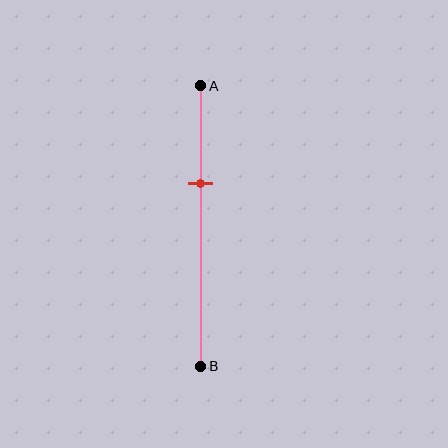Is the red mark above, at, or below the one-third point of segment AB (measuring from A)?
The red mark is approximately at the one-third point of segment AB.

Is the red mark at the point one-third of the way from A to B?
Yes, the mark is approximately at the one-third point.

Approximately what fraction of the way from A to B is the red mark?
The red mark is approximately 35% of the way from A to B.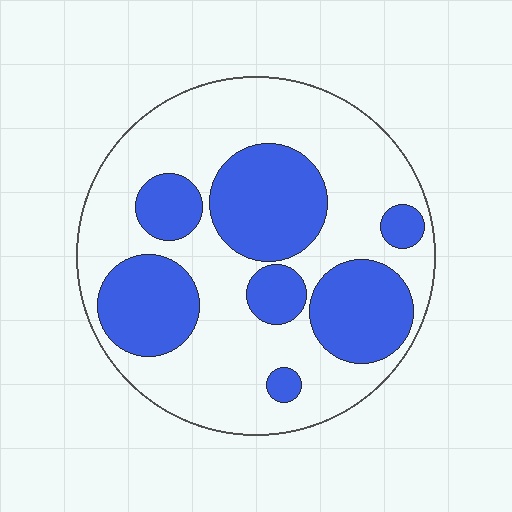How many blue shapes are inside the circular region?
7.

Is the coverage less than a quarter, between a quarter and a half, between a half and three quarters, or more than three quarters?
Between a quarter and a half.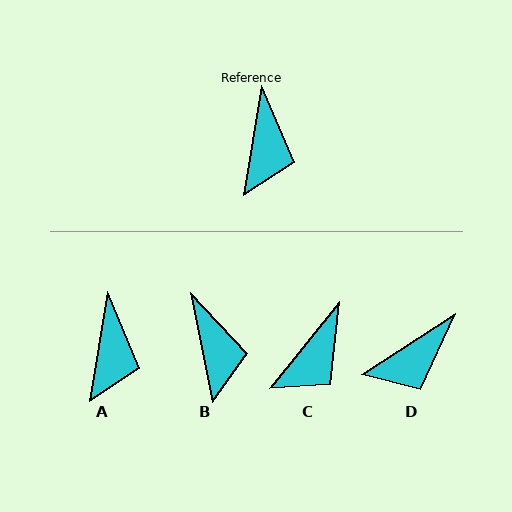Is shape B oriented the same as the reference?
No, it is off by about 21 degrees.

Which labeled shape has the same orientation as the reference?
A.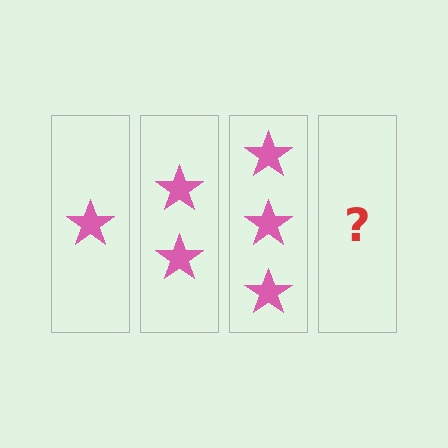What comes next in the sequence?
The next element should be 4 stars.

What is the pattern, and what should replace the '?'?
The pattern is that each step adds one more star. The '?' should be 4 stars.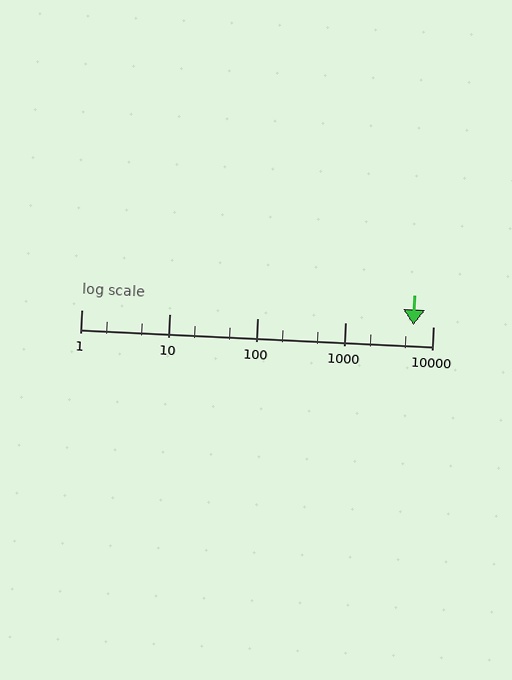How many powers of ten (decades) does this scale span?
The scale spans 4 decades, from 1 to 10000.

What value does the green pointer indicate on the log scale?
The pointer indicates approximately 6000.